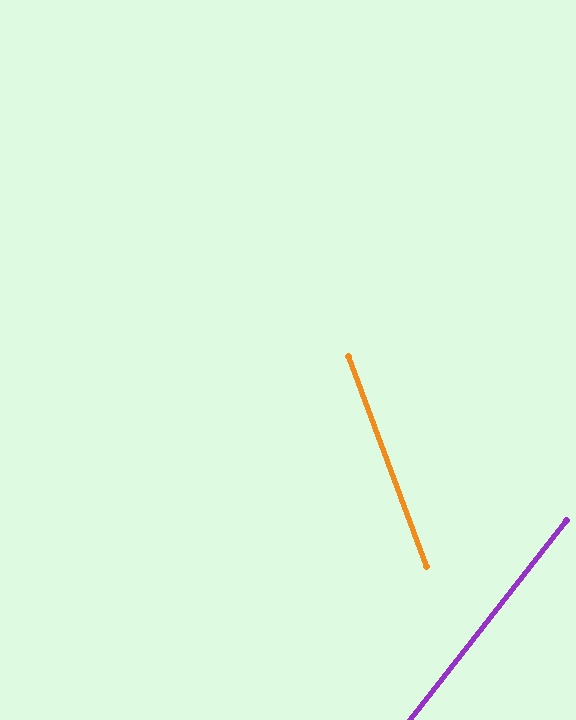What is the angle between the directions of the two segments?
Approximately 59 degrees.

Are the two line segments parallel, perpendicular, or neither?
Neither parallel nor perpendicular — they differ by about 59°.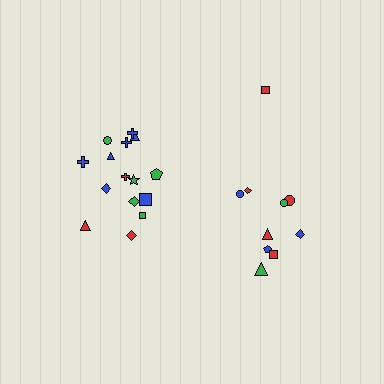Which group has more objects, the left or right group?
The left group.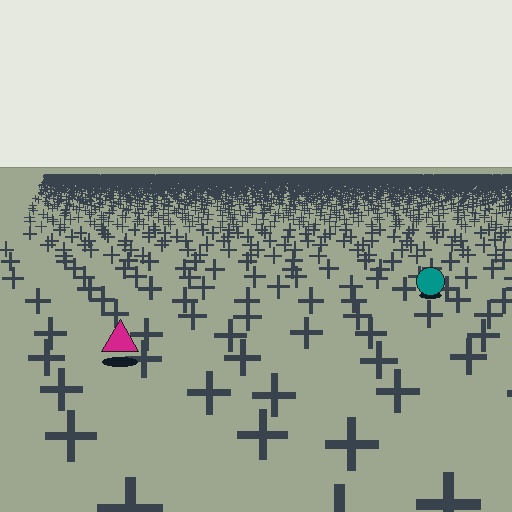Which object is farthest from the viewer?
The teal circle is farthest from the viewer. It appears smaller and the ground texture around it is denser.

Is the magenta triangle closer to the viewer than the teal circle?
Yes. The magenta triangle is closer — you can tell from the texture gradient: the ground texture is coarser near it.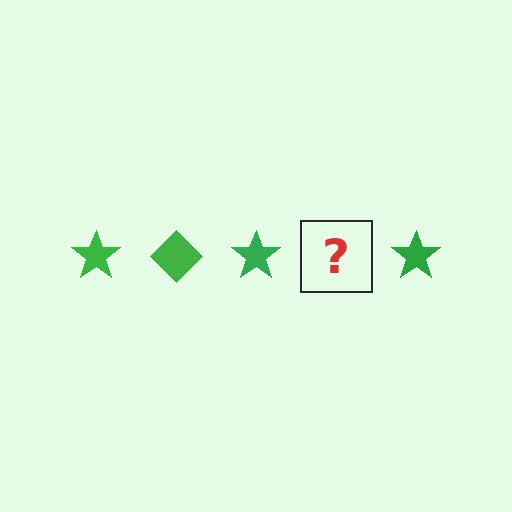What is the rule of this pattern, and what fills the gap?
The rule is that the pattern cycles through star, diamond shapes in green. The gap should be filled with a green diamond.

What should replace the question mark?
The question mark should be replaced with a green diamond.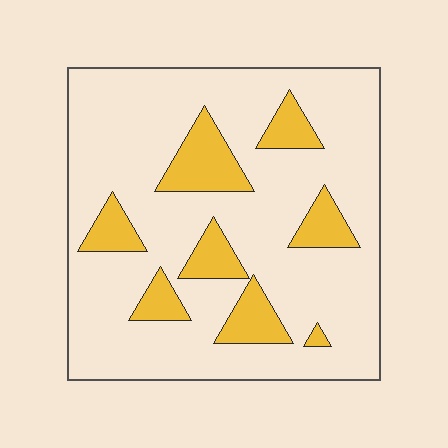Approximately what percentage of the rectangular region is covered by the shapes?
Approximately 20%.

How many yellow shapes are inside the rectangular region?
8.